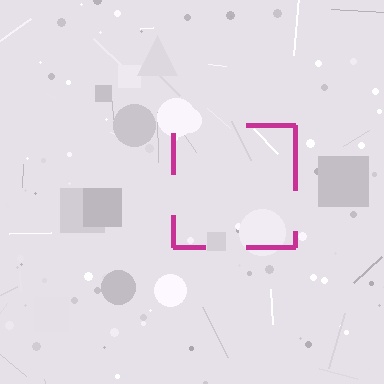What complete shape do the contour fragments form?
The contour fragments form a square.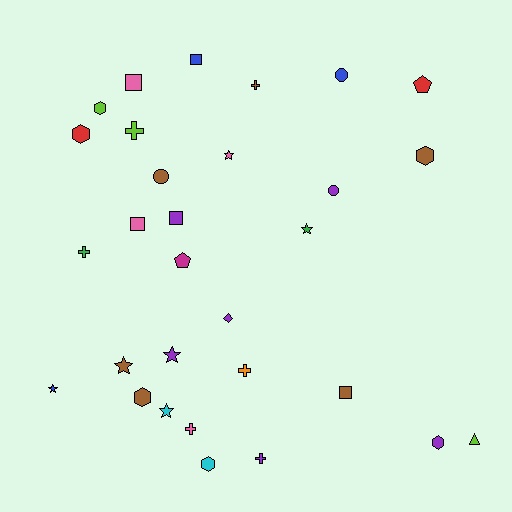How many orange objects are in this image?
There is 1 orange object.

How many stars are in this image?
There are 6 stars.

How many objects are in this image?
There are 30 objects.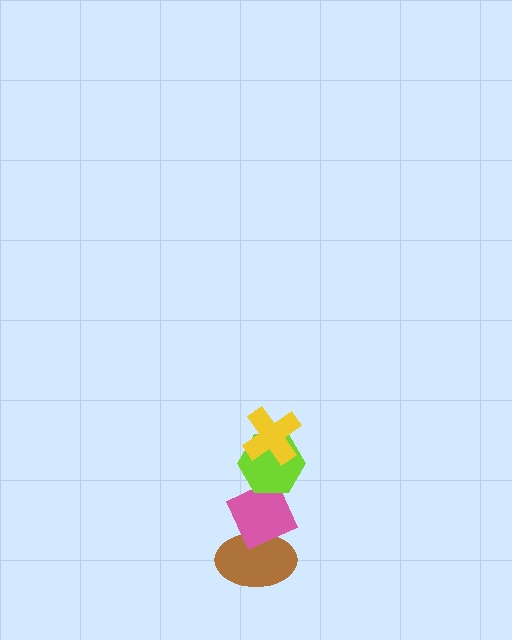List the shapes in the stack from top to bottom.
From top to bottom: the yellow cross, the lime hexagon, the pink diamond, the brown ellipse.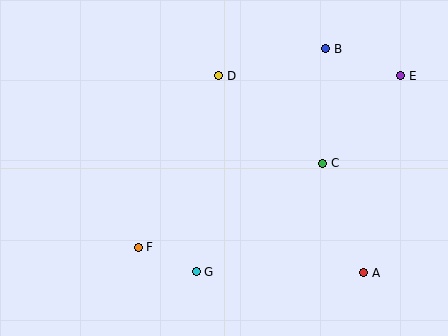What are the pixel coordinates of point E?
Point E is at (401, 76).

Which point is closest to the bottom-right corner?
Point A is closest to the bottom-right corner.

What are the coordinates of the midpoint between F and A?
The midpoint between F and A is at (251, 260).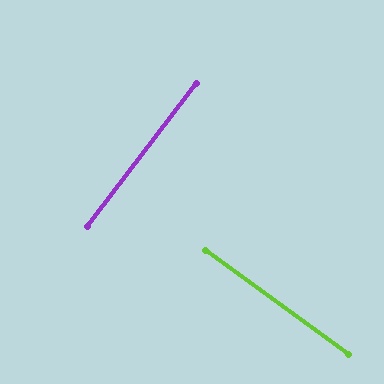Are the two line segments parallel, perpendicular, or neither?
Perpendicular — they meet at approximately 89°.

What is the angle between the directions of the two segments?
Approximately 89 degrees.